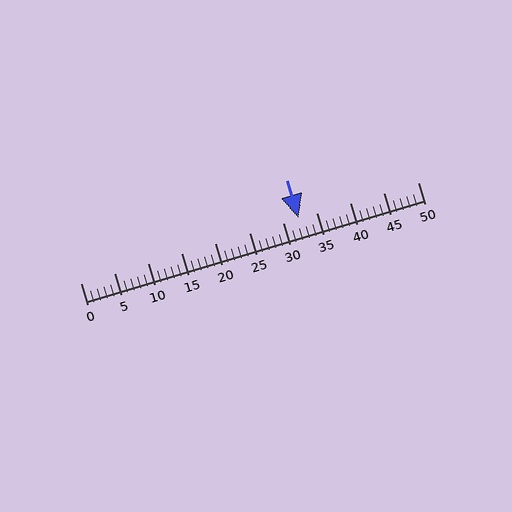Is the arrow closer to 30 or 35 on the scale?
The arrow is closer to 30.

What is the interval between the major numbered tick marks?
The major tick marks are spaced 5 units apart.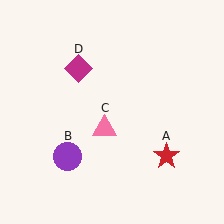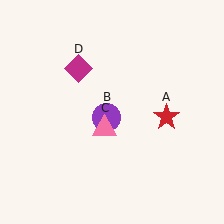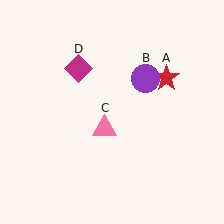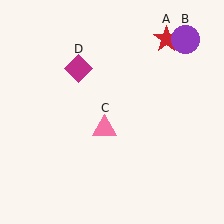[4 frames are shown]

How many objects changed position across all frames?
2 objects changed position: red star (object A), purple circle (object B).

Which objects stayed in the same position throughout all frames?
Pink triangle (object C) and magenta diamond (object D) remained stationary.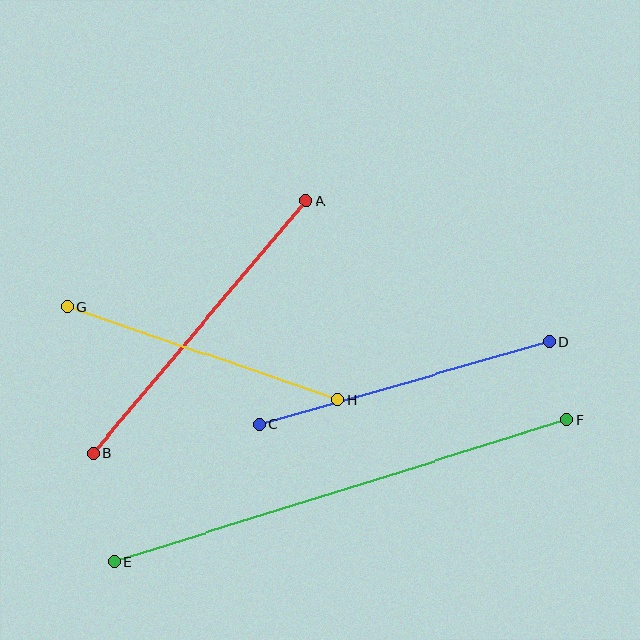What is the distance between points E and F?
The distance is approximately 475 pixels.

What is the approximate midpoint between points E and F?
The midpoint is at approximately (341, 491) pixels.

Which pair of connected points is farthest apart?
Points E and F are farthest apart.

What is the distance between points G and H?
The distance is approximately 286 pixels.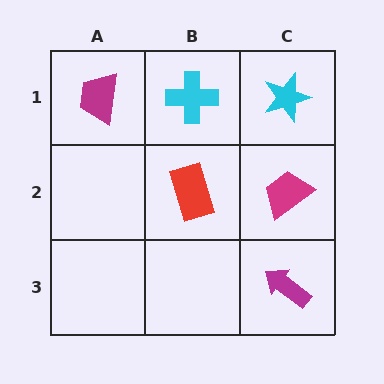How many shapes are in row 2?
2 shapes.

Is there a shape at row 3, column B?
No, that cell is empty.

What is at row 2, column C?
A magenta trapezoid.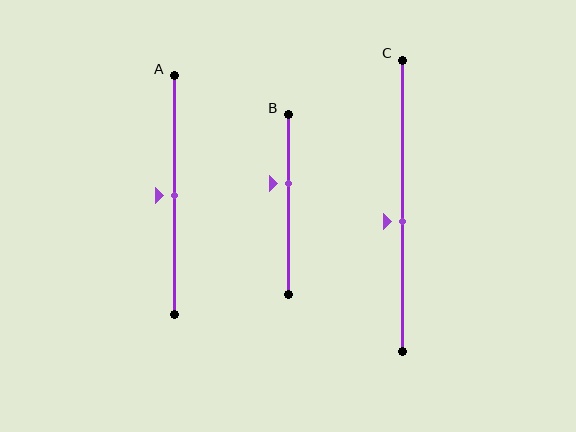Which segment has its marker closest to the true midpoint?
Segment A has its marker closest to the true midpoint.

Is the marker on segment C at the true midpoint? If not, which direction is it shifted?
No, the marker on segment C is shifted downward by about 5% of the segment length.